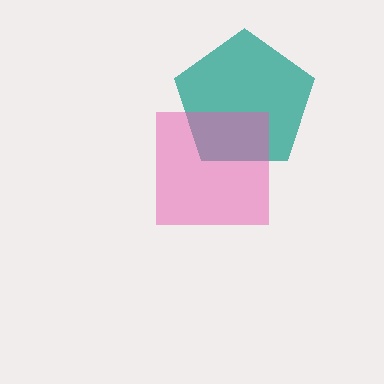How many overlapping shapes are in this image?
There are 2 overlapping shapes in the image.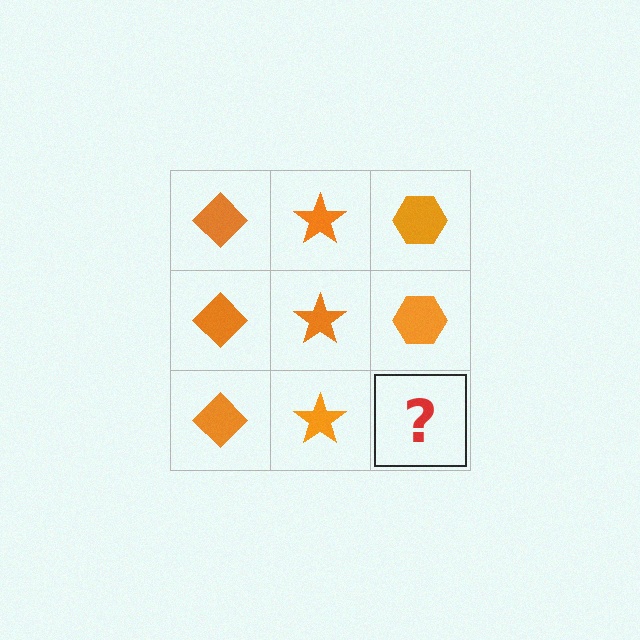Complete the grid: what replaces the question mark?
The question mark should be replaced with an orange hexagon.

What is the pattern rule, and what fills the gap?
The rule is that each column has a consistent shape. The gap should be filled with an orange hexagon.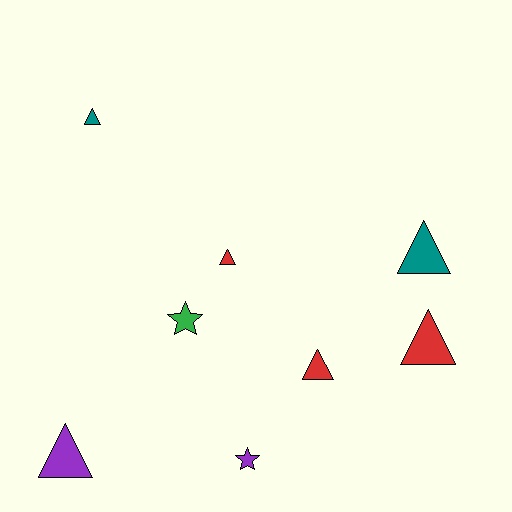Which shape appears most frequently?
Triangle, with 6 objects.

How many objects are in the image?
There are 8 objects.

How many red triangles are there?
There are 3 red triangles.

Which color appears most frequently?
Red, with 3 objects.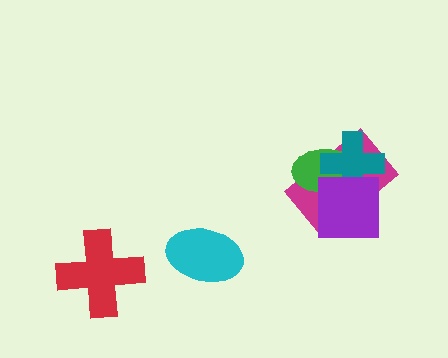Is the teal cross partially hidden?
Yes, it is partially covered by another shape.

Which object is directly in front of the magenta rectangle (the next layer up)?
The green ellipse is directly in front of the magenta rectangle.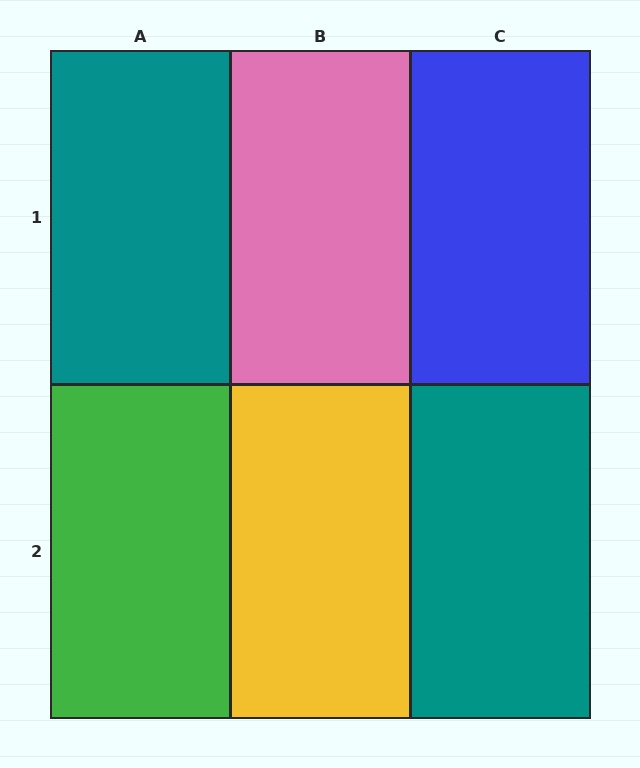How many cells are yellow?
1 cell is yellow.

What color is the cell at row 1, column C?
Blue.